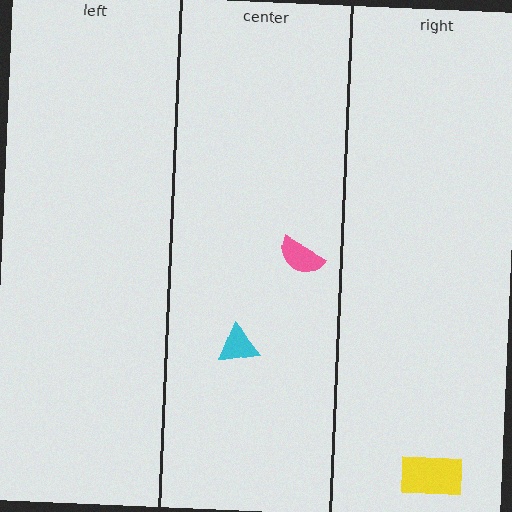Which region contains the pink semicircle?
The center region.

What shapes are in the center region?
The pink semicircle, the cyan triangle.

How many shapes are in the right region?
1.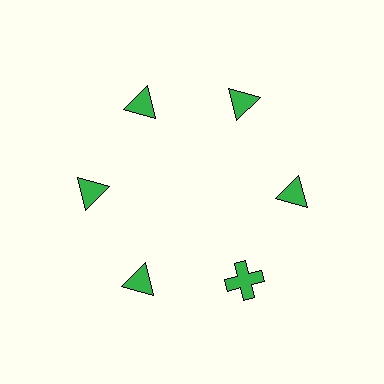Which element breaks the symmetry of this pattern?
The green cross at roughly the 5 o'clock position breaks the symmetry. All other shapes are green triangles.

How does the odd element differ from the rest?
It has a different shape: cross instead of triangle.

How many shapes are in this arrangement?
There are 6 shapes arranged in a ring pattern.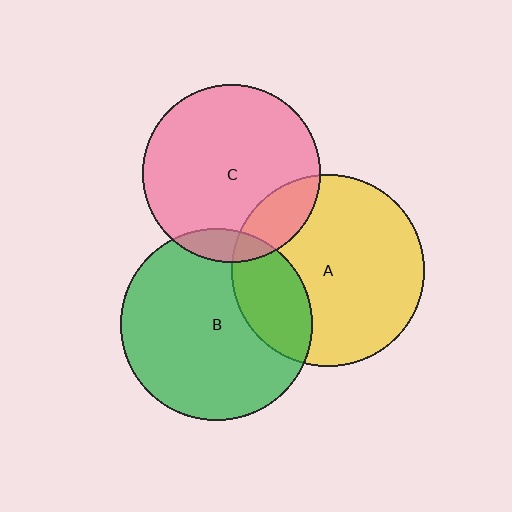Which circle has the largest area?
Circle A (yellow).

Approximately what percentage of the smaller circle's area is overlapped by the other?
Approximately 10%.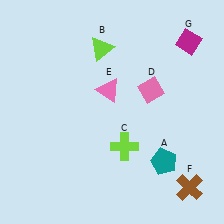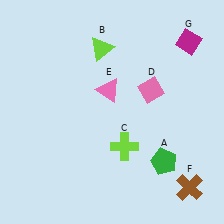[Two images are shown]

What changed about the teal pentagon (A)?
In Image 1, A is teal. In Image 2, it changed to green.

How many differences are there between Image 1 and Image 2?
There is 1 difference between the two images.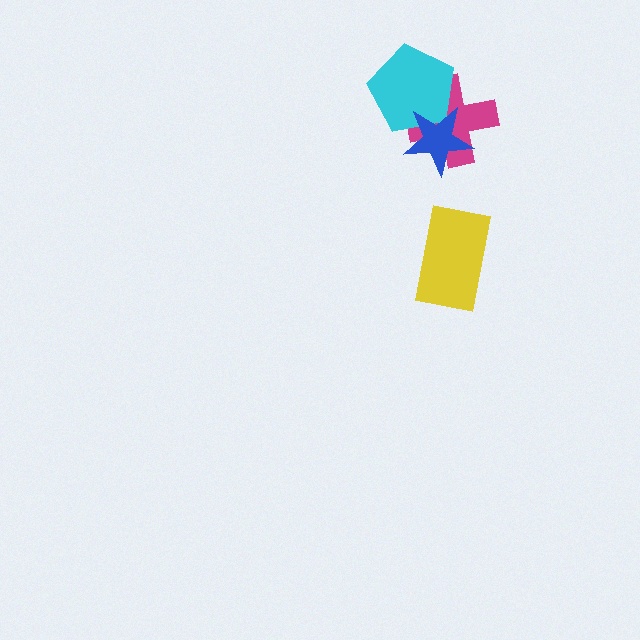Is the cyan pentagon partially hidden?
Yes, it is partially covered by another shape.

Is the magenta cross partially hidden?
Yes, it is partially covered by another shape.